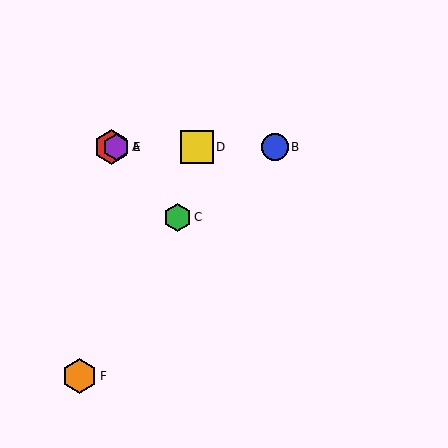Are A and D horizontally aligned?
Yes, both are at y≈147.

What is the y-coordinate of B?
Object B is at y≈147.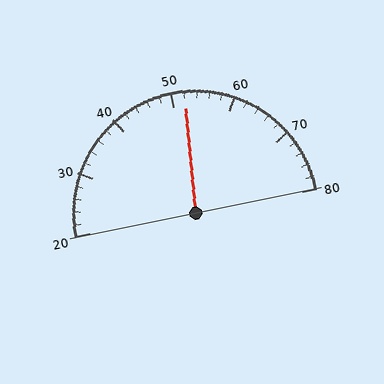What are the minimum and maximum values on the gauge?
The gauge ranges from 20 to 80.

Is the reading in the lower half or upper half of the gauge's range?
The reading is in the upper half of the range (20 to 80).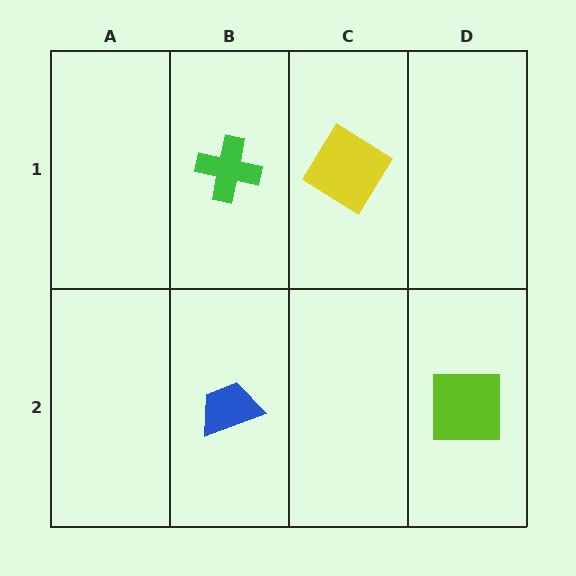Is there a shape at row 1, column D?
No, that cell is empty.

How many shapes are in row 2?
2 shapes.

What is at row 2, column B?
A blue trapezoid.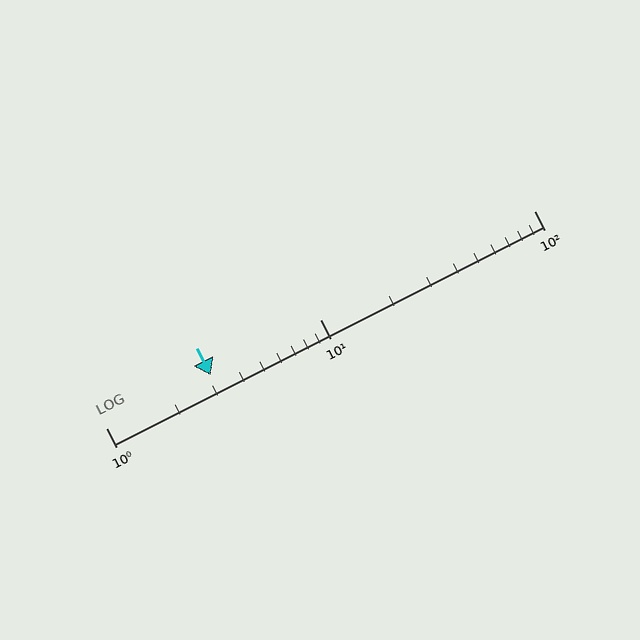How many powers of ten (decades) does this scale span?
The scale spans 2 decades, from 1 to 100.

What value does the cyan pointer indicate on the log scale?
The pointer indicates approximately 3.1.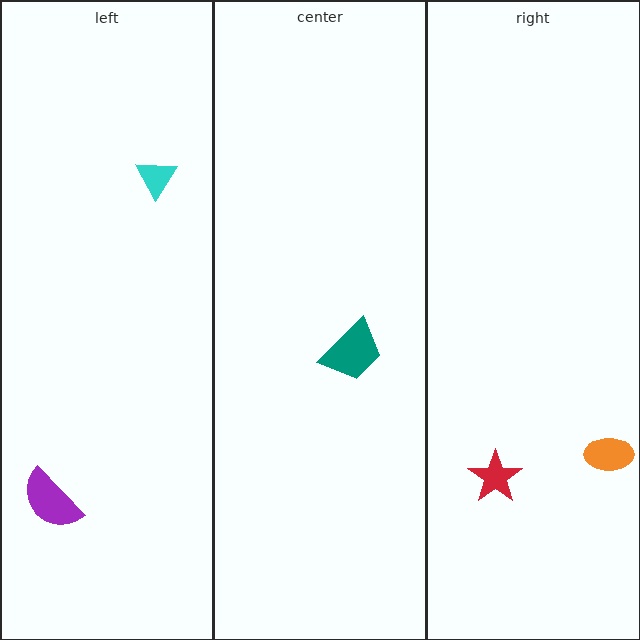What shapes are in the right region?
The orange ellipse, the red star.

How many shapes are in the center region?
1.